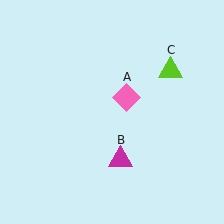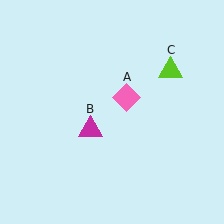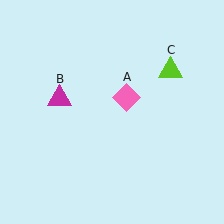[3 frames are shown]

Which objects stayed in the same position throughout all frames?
Pink diamond (object A) and lime triangle (object C) remained stationary.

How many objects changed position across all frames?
1 object changed position: magenta triangle (object B).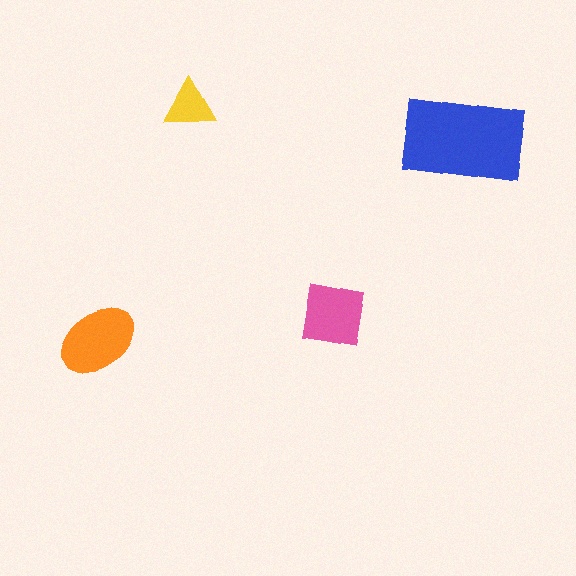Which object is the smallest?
The yellow triangle.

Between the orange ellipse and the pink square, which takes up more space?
The orange ellipse.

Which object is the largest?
The blue rectangle.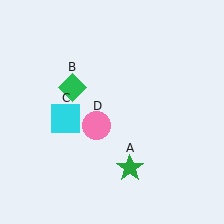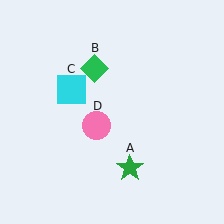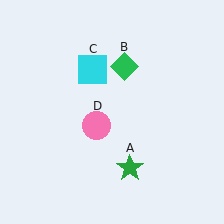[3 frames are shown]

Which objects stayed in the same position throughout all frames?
Green star (object A) and pink circle (object D) remained stationary.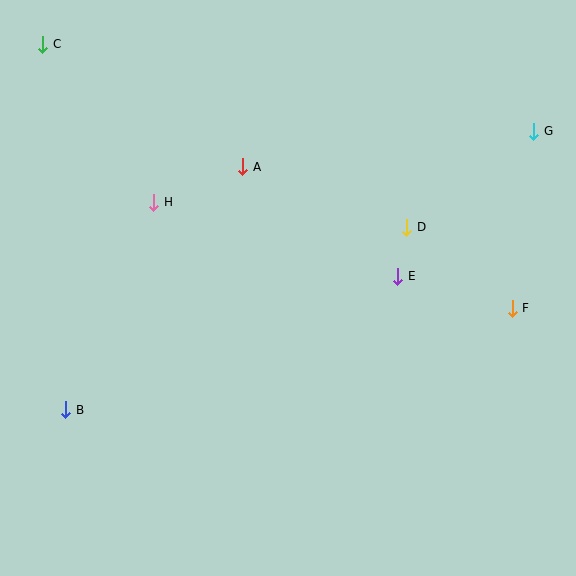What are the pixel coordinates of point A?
Point A is at (243, 167).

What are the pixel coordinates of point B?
Point B is at (66, 410).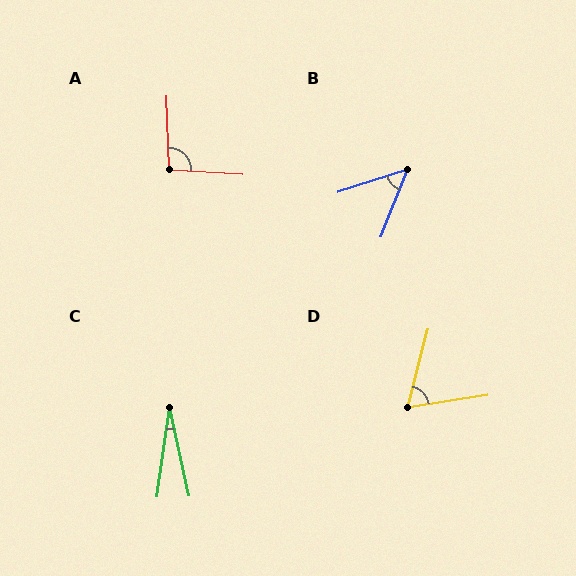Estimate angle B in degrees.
Approximately 50 degrees.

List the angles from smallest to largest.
C (20°), B (50°), D (66°), A (96°).